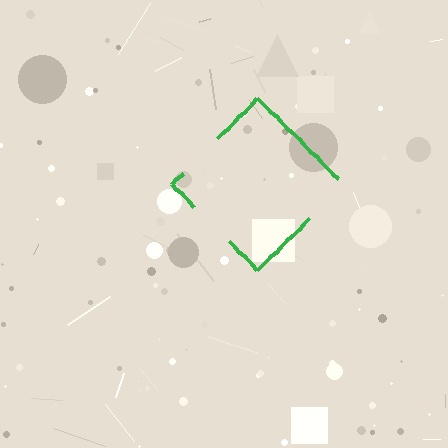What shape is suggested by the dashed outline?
The dashed outline suggests a diamond.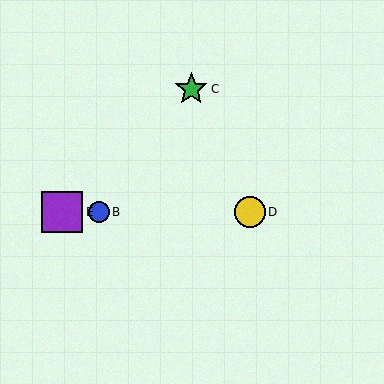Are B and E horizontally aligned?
Yes, both are at y≈212.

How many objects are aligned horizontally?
4 objects (A, B, D, E) are aligned horizontally.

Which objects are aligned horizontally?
Objects A, B, D, E are aligned horizontally.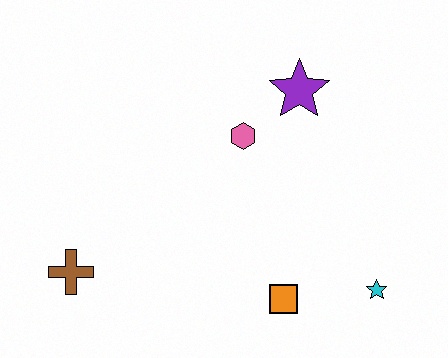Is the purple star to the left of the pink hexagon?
No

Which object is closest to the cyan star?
The orange square is closest to the cyan star.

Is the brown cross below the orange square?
No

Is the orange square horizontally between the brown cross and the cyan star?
Yes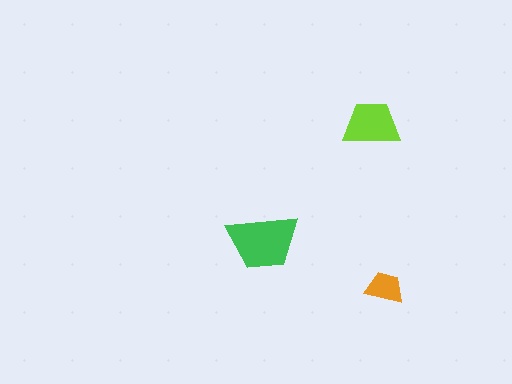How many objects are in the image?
There are 3 objects in the image.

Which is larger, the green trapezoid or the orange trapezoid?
The green one.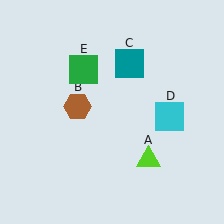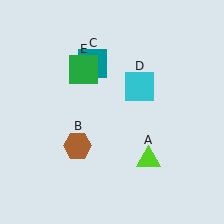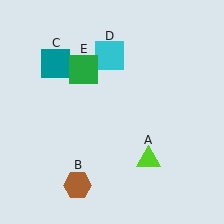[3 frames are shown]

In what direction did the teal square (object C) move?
The teal square (object C) moved left.